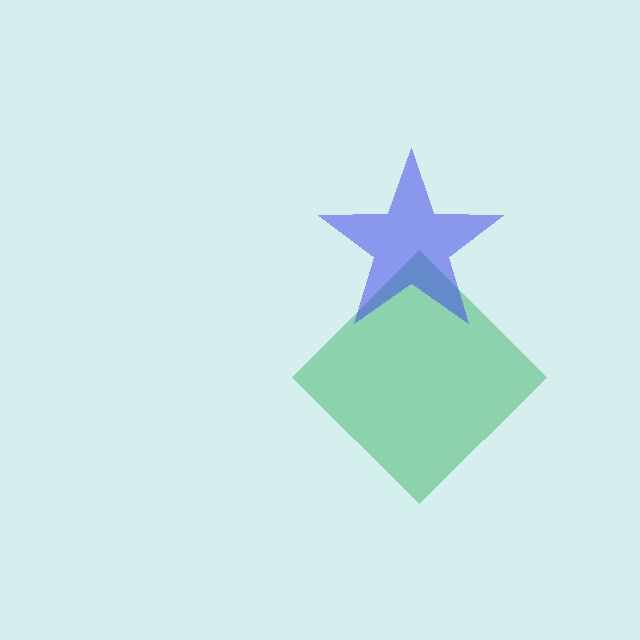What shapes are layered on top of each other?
The layered shapes are: a green diamond, a blue star.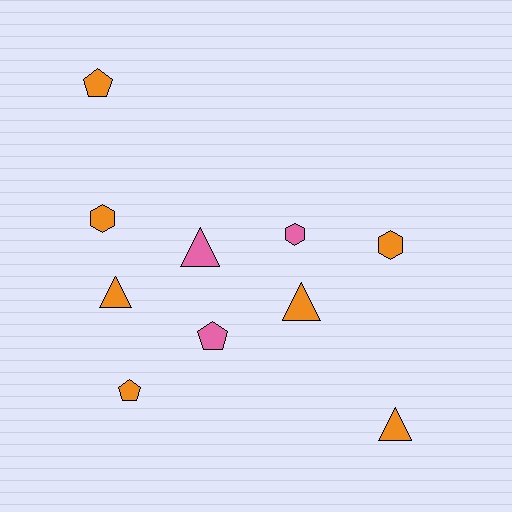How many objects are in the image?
There are 10 objects.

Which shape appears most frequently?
Triangle, with 4 objects.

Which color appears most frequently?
Orange, with 7 objects.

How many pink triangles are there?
There is 1 pink triangle.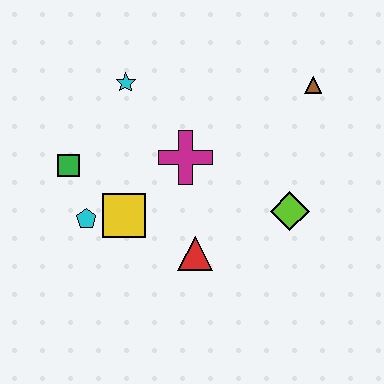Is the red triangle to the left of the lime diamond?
Yes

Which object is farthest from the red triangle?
The brown triangle is farthest from the red triangle.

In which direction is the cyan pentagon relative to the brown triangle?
The cyan pentagon is to the left of the brown triangle.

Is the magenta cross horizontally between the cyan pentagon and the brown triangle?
Yes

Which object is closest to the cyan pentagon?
The yellow square is closest to the cyan pentagon.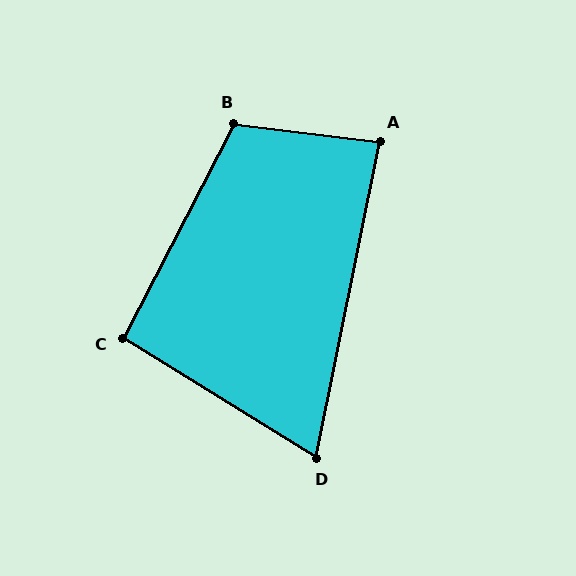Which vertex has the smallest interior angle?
D, at approximately 70 degrees.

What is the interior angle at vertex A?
Approximately 86 degrees (approximately right).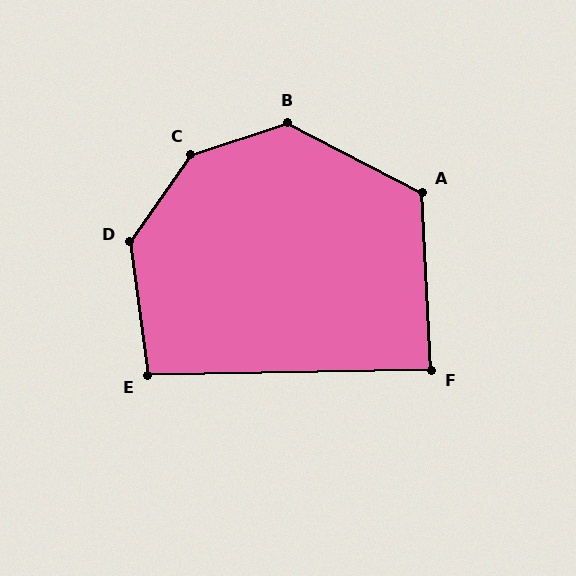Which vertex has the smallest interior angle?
F, at approximately 88 degrees.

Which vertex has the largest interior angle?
C, at approximately 143 degrees.